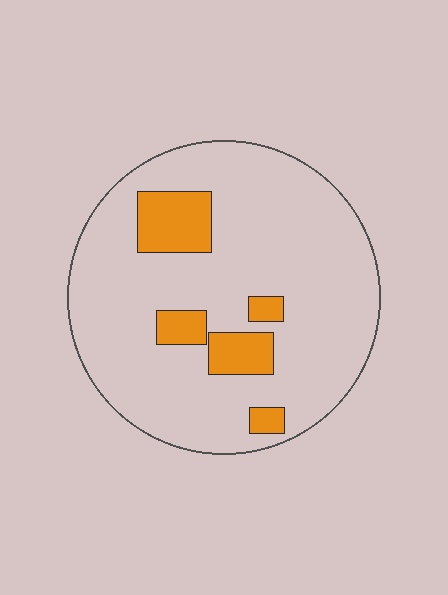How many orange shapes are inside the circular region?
5.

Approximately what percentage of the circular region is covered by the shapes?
Approximately 15%.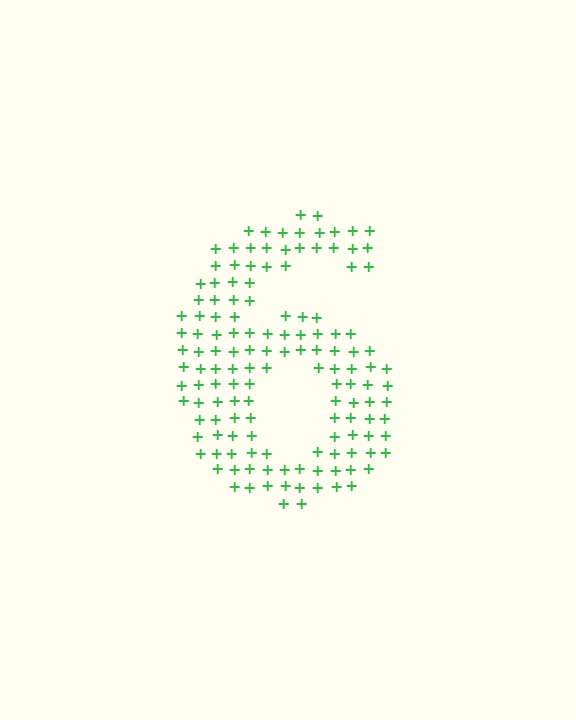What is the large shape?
The large shape is the digit 6.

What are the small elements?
The small elements are plus signs.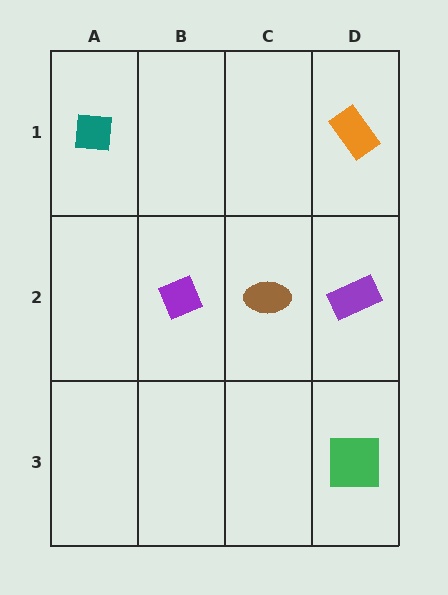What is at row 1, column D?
An orange rectangle.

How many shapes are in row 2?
3 shapes.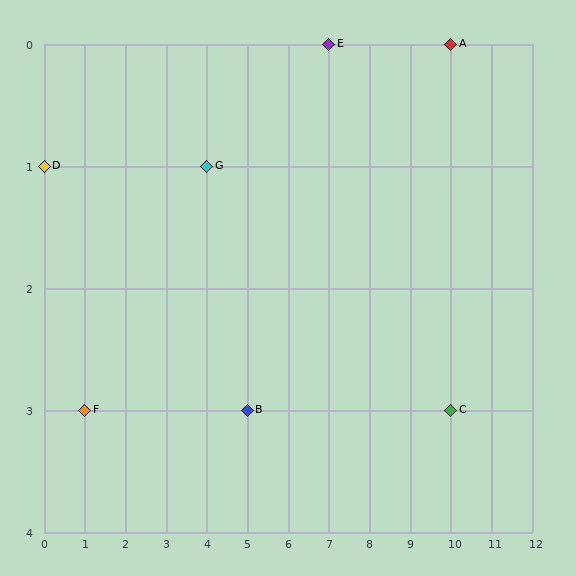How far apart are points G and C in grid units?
Points G and C are 6 columns and 2 rows apart (about 6.3 grid units diagonally).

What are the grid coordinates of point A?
Point A is at grid coordinates (10, 0).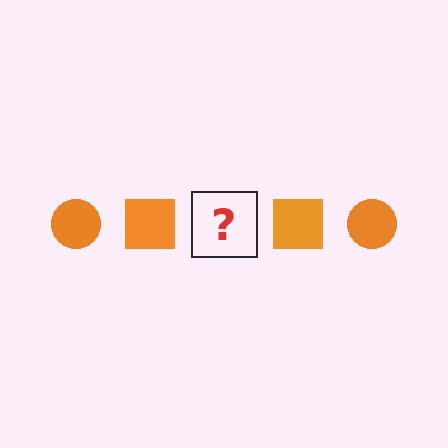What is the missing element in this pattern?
The missing element is an orange circle.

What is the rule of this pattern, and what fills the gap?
The rule is that the pattern cycles through circle, square shapes in orange. The gap should be filled with an orange circle.